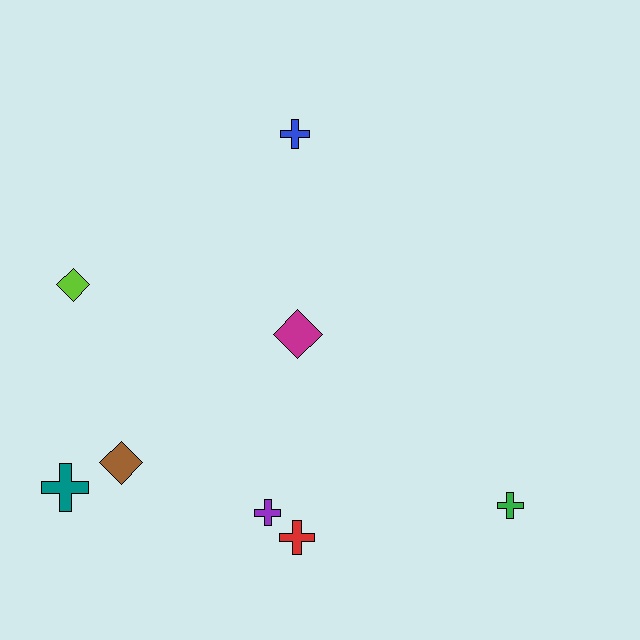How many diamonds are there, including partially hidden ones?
There are 3 diamonds.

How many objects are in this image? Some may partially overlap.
There are 8 objects.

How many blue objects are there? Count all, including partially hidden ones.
There is 1 blue object.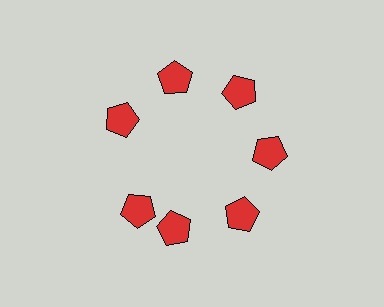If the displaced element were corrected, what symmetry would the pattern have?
It would have 7-fold rotational symmetry — the pattern would map onto itself every 51 degrees.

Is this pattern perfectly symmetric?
No. The 7 red pentagons are arranged in a ring, but one element near the 8 o'clock position is rotated out of alignment along the ring, breaking the 7-fold rotational symmetry.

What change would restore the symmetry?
The symmetry would be restored by rotating it back into even spacing with its neighbors so that all 7 pentagons sit at equal angles and equal distance from the center.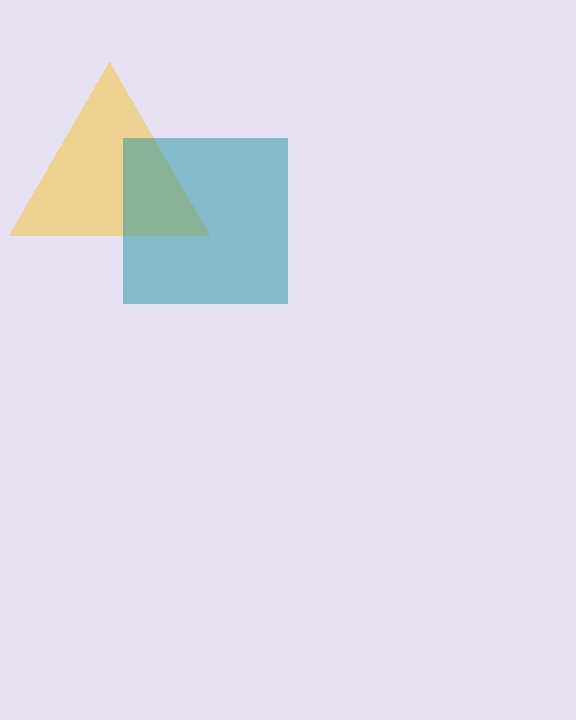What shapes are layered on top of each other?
The layered shapes are: a yellow triangle, a teal square.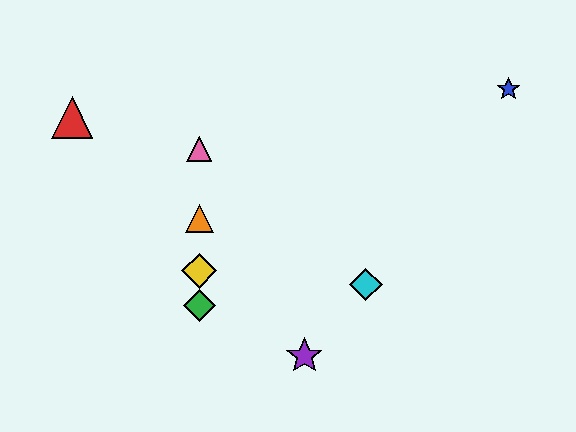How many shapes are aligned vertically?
4 shapes (the green diamond, the yellow diamond, the orange triangle, the pink triangle) are aligned vertically.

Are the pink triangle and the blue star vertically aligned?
No, the pink triangle is at x≈199 and the blue star is at x≈509.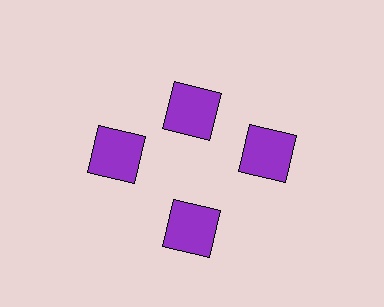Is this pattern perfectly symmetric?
No. The 4 purple squares are arranged in a ring, but one element near the 12 o'clock position is pulled inward toward the center, breaking the 4-fold rotational symmetry.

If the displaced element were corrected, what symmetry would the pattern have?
It would have 4-fold rotational symmetry — the pattern would map onto itself every 90 degrees.